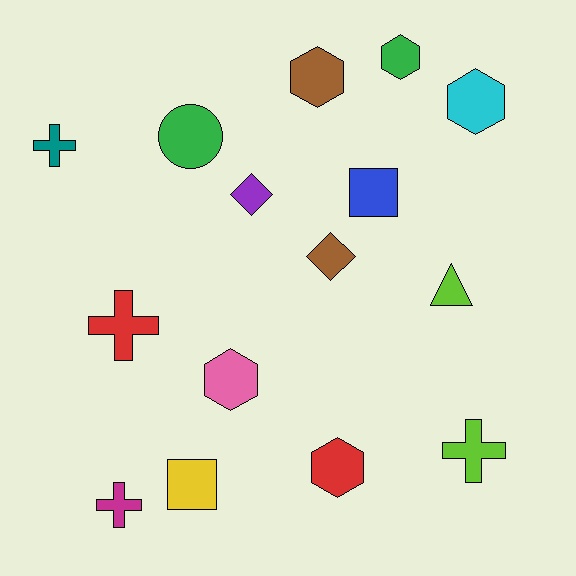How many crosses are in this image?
There are 4 crosses.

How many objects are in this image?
There are 15 objects.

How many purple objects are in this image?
There is 1 purple object.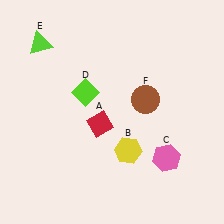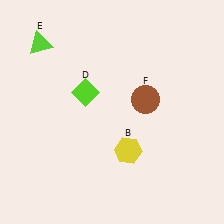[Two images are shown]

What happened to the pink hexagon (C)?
The pink hexagon (C) was removed in Image 2. It was in the bottom-right area of Image 1.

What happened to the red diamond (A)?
The red diamond (A) was removed in Image 2. It was in the bottom-left area of Image 1.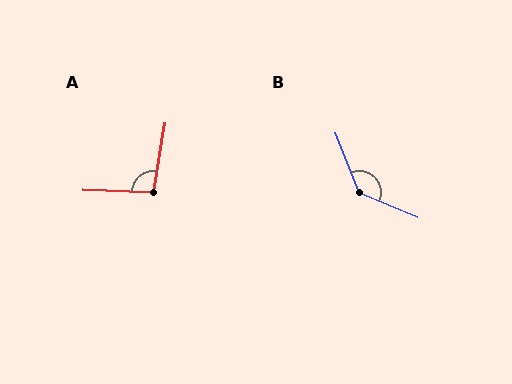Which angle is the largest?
B, at approximately 134 degrees.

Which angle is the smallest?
A, at approximately 98 degrees.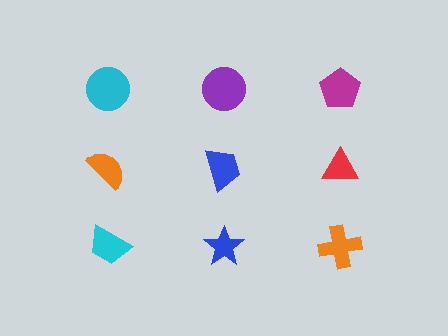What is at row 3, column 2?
A blue star.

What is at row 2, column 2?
A blue trapezoid.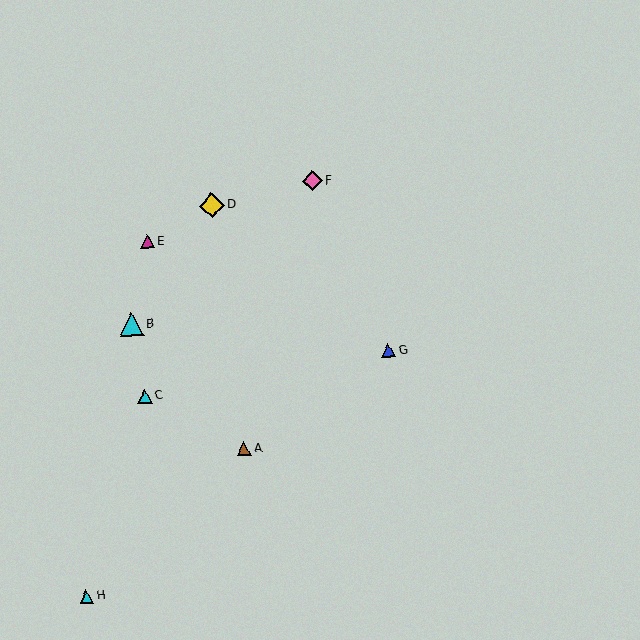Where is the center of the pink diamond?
The center of the pink diamond is at (313, 181).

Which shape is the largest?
The yellow diamond (labeled D) is the largest.